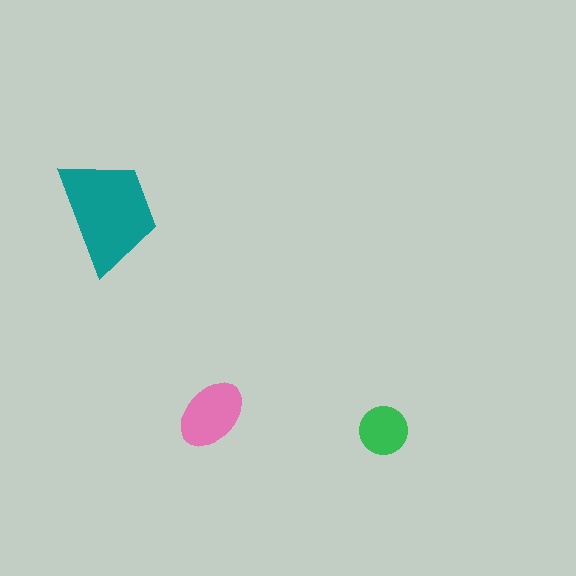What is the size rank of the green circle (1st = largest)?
3rd.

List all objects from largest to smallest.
The teal trapezoid, the pink ellipse, the green circle.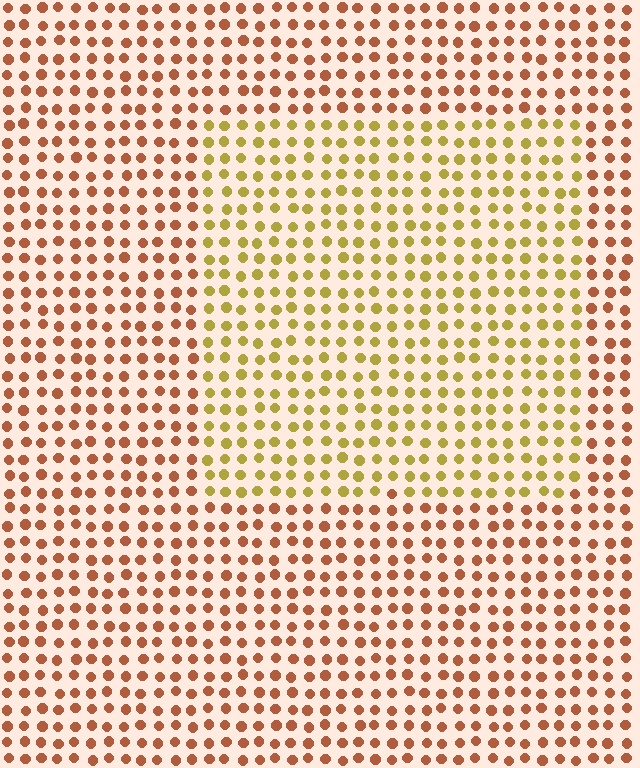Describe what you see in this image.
The image is filled with small brown elements in a uniform arrangement. A rectangle-shaped region is visible where the elements are tinted to a slightly different hue, forming a subtle color boundary.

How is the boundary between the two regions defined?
The boundary is defined purely by a slight shift in hue (about 38 degrees). Spacing, size, and orientation are identical on both sides.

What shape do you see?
I see a rectangle.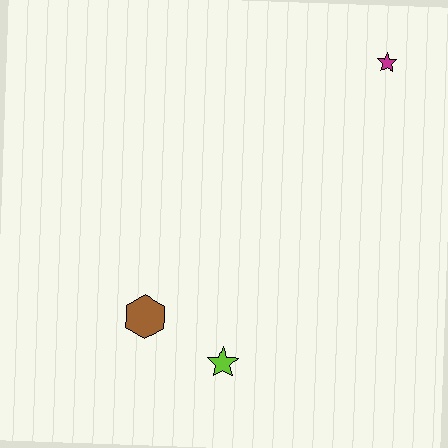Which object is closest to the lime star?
The brown hexagon is closest to the lime star.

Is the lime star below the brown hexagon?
Yes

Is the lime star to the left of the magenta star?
Yes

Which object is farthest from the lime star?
The magenta star is farthest from the lime star.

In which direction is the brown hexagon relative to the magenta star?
The brown hexagon is below the magenta star.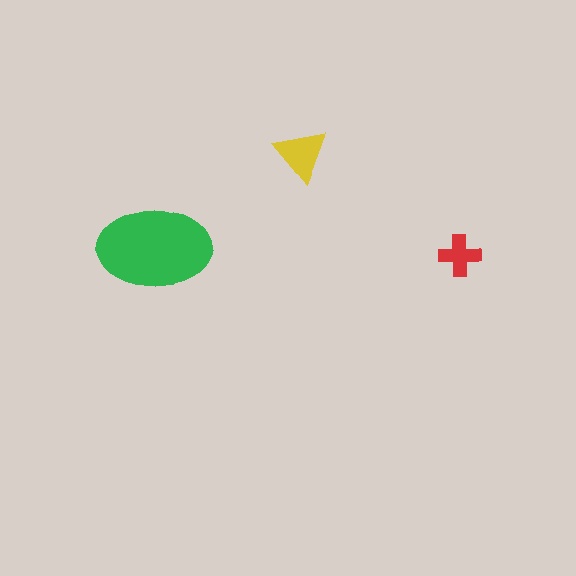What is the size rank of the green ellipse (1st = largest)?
1st.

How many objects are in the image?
There are 3 objects in the image.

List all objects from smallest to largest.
The red cross, the yellow triangle, the green ellipse.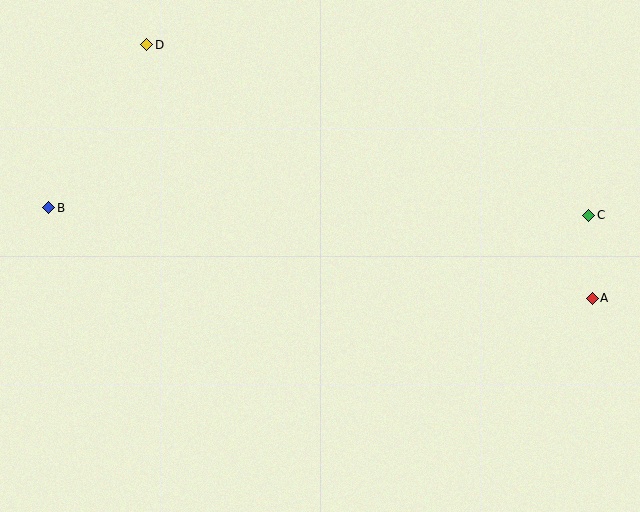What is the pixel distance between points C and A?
The distance between C and A is 83 pixels.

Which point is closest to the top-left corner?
Point D is closest to the top-left corner.